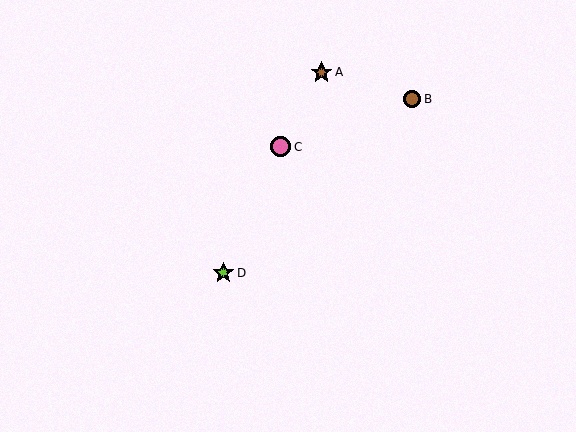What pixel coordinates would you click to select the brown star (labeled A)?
Click at (321, 72) to select the brown star A.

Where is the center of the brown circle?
The center of the brown circle is at (412, 99).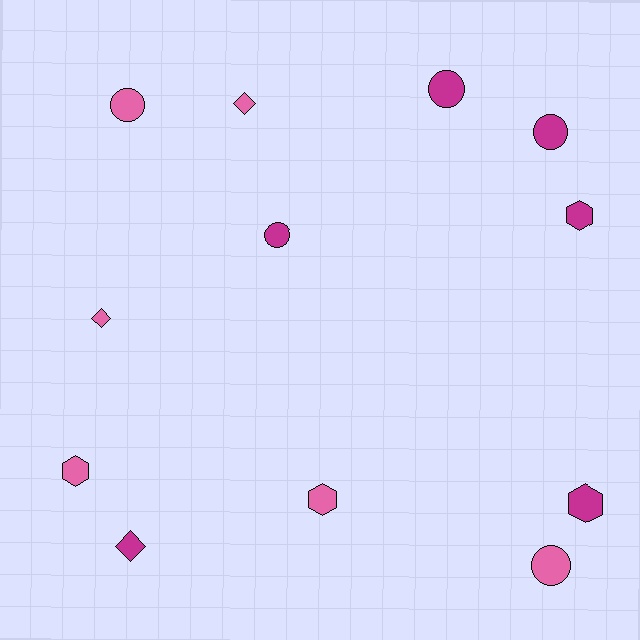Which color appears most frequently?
Pink, with 6 objects.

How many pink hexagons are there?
There are 2 pink hexagons.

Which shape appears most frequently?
Circle, with 5 objects.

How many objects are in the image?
There are 12 objects.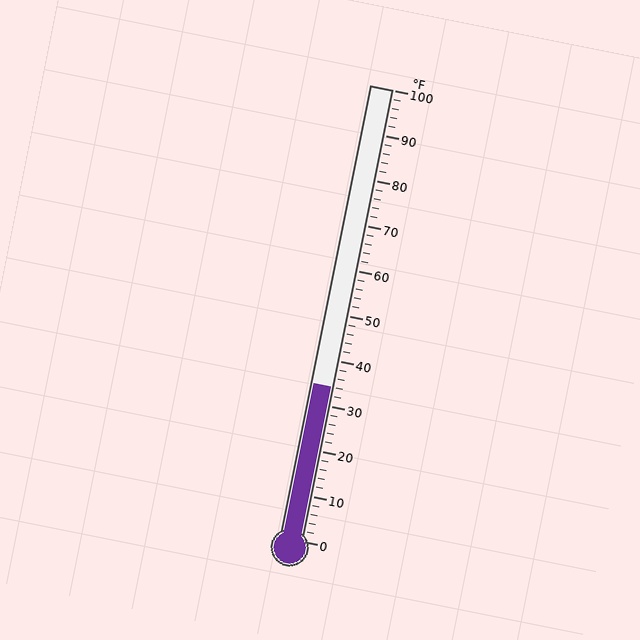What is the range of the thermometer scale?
The thermometer scale ranges from 0°F to 100°F.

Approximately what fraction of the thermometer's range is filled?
The thermometer is filled to approximately 35% of its range.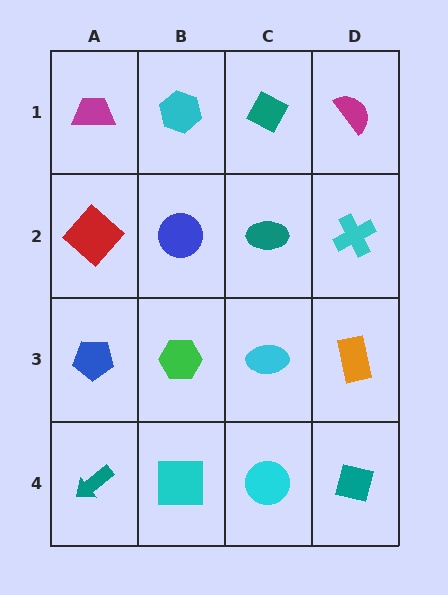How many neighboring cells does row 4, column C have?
3.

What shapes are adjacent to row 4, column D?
An orange rectangle (row 3, column D), a cyan circle (row 4, column C).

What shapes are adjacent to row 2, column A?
A magenta trapezoid (row 1, column A), a blue pentagon (row 3, column A), a blue circle (row 2, column B).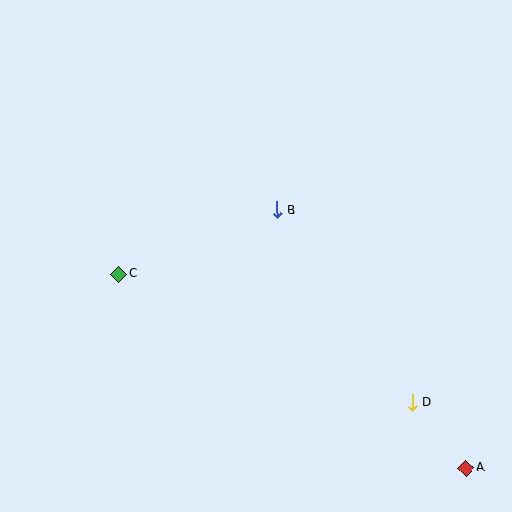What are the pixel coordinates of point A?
Point A is at (466, 468).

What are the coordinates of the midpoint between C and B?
The midpoint between C and B is at (198, 242).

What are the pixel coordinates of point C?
Point C is at (119, 274).